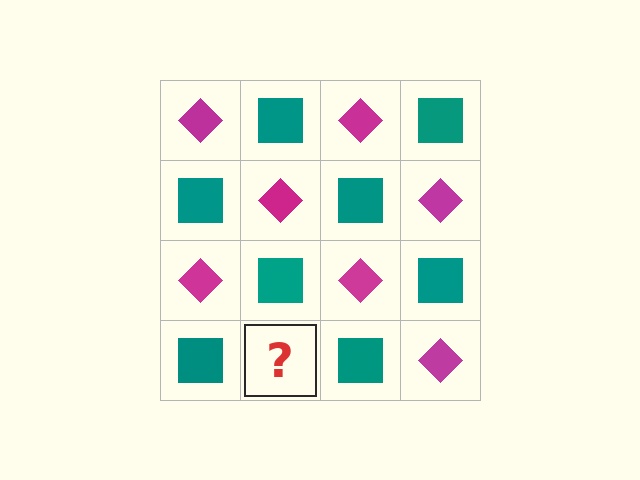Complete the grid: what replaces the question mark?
The question mark should be replaced with a magenta diamond.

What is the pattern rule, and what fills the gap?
The rule is that it alternates magenta diamond and teal square in a checkerboard pattern. The gap should be filled with a magenta diamond.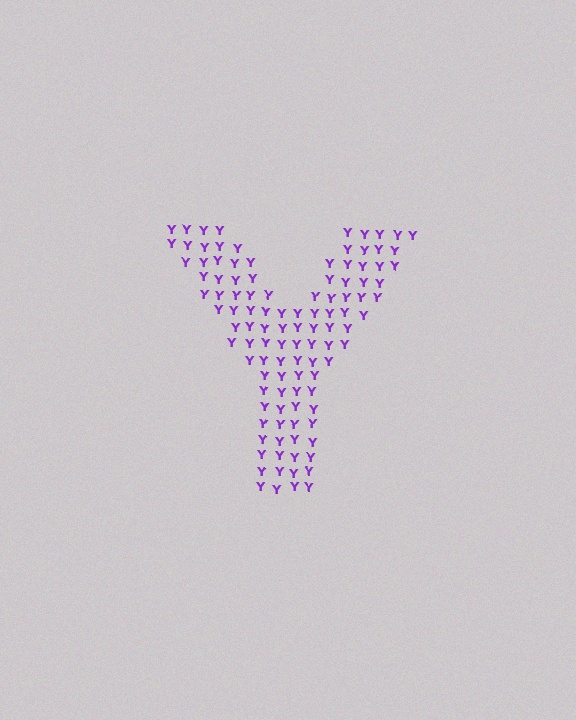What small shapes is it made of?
It is made of small letter Y's.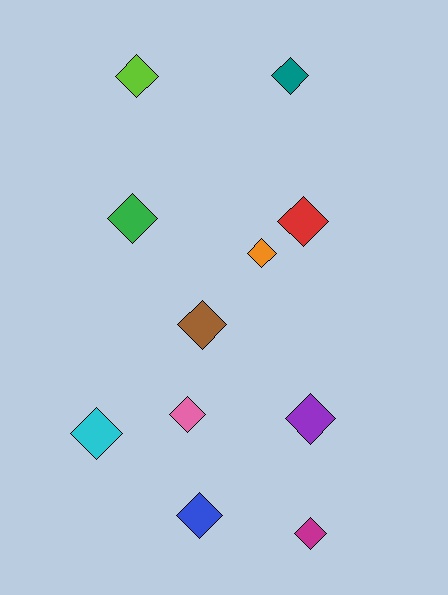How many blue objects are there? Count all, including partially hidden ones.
There is 1 blue object.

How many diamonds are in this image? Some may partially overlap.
There are 11 diamonds.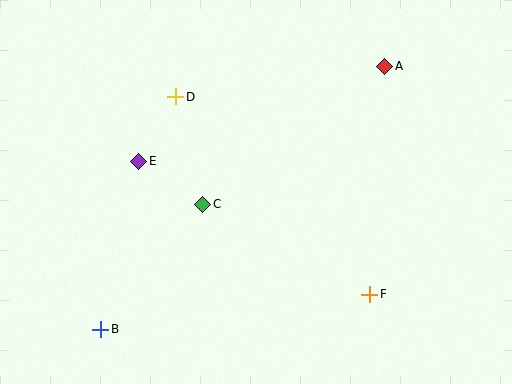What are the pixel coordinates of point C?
Point C is at (203, 204).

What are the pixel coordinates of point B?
Point B is at (101, 329).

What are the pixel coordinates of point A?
Point A is at (385, 66).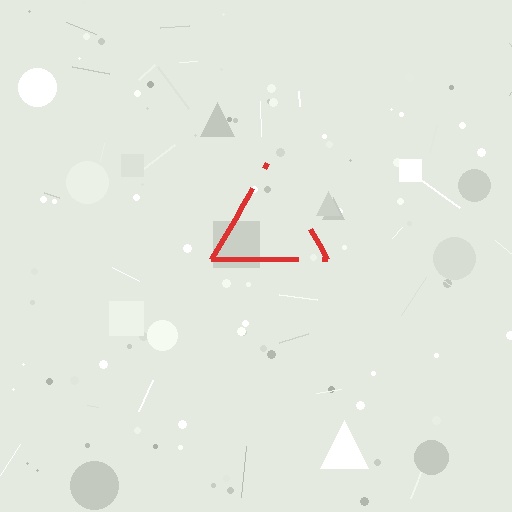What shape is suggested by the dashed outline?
The dashed outline suggests a triangle.